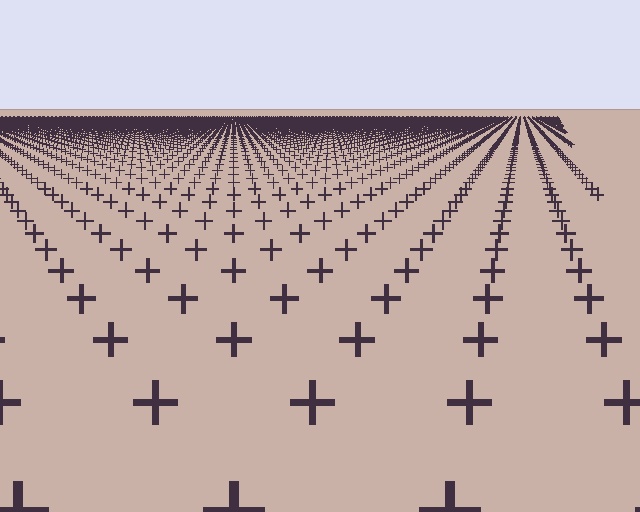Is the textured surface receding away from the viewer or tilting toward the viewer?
The surface is receding away from the viewer. Texture elements get smaller and denser toward the top.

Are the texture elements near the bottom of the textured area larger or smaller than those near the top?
Larger. Near the bottom, elements are closer to the viewer and appear at a bigger on-screen size.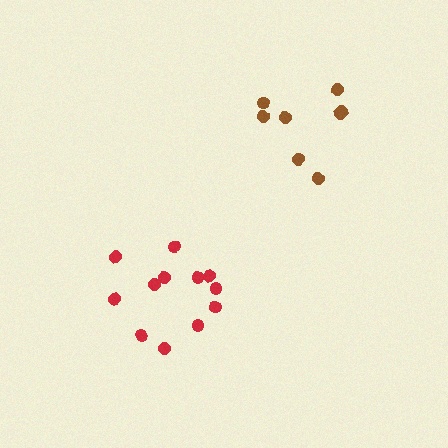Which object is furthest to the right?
The brown cluster is rightmost.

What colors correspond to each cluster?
The clusters are colored: brown, red.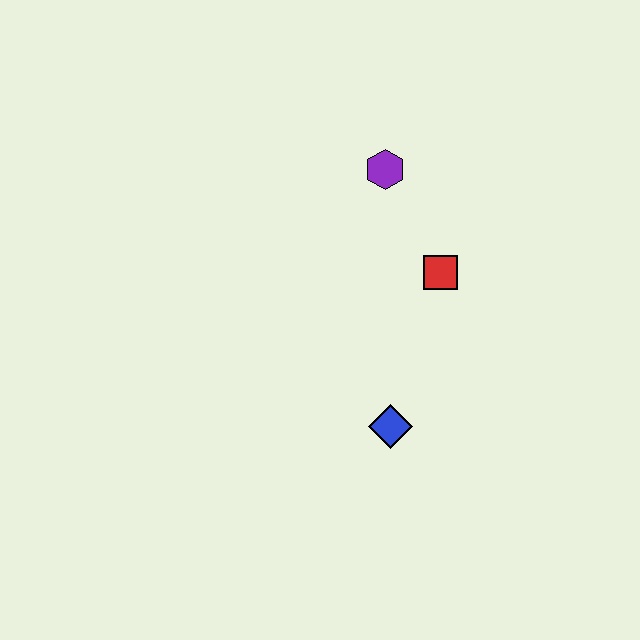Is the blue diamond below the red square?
Yes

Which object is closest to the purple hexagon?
The red square is closest to the purple hexagon.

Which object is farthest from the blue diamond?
The purple hexagon is farthest from the blue diamond.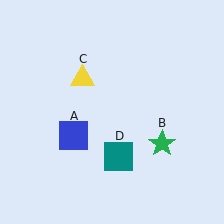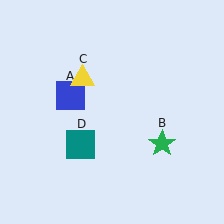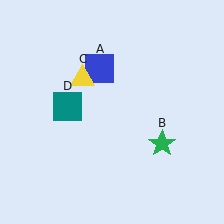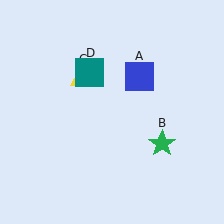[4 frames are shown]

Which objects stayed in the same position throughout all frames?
Green star (object B) and yellow triangle (object C) remained stationary.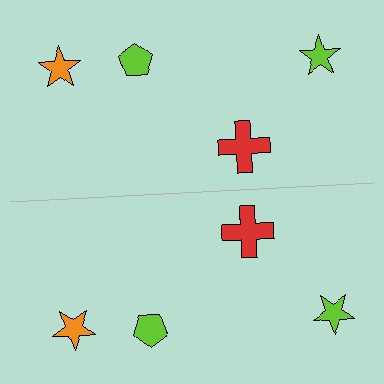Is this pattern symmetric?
Yes, this pattern has bilateral (reflection) symmetry.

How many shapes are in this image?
There are 8 shapes in this image.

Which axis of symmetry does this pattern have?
The pattern has a horizontal axis of symmetry running through the center of the image.